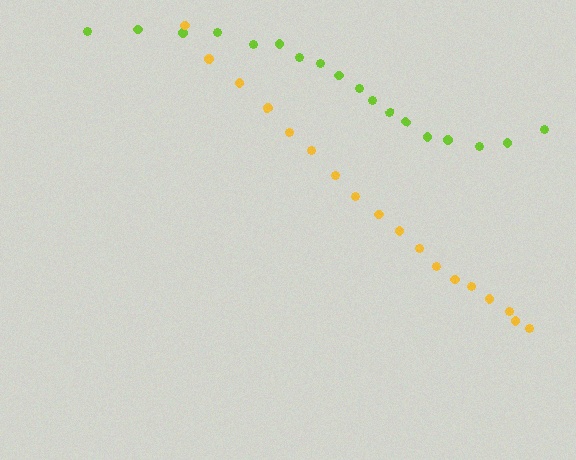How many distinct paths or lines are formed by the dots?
There are 2 distinct paths.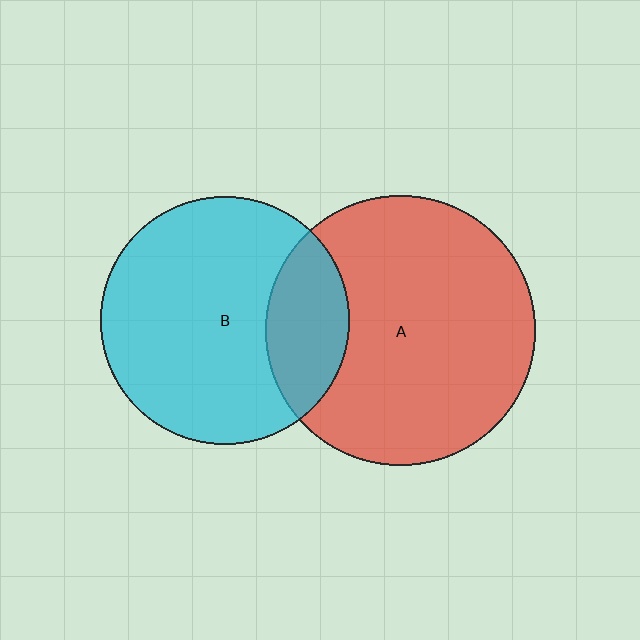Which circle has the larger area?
Circle A (red).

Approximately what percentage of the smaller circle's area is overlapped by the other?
Approximately 20%.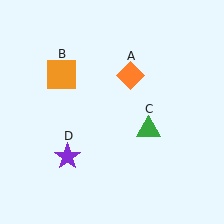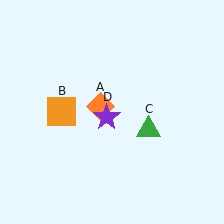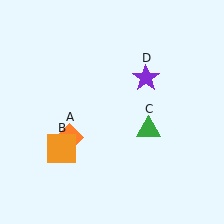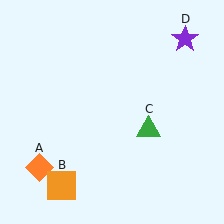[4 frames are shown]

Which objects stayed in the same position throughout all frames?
Green triangle (object C) remained stationary.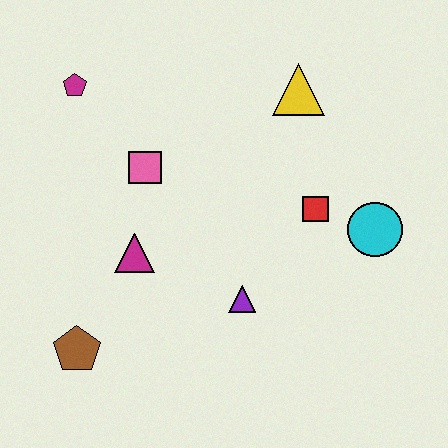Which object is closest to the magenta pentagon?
The pink square is closest to the magenta pentagon.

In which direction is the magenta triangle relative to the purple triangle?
The magenta triangle is to the left of the purple triangle.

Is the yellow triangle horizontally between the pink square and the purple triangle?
No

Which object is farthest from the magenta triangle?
The cyan circle is farthest from the magenta triangle.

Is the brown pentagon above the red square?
No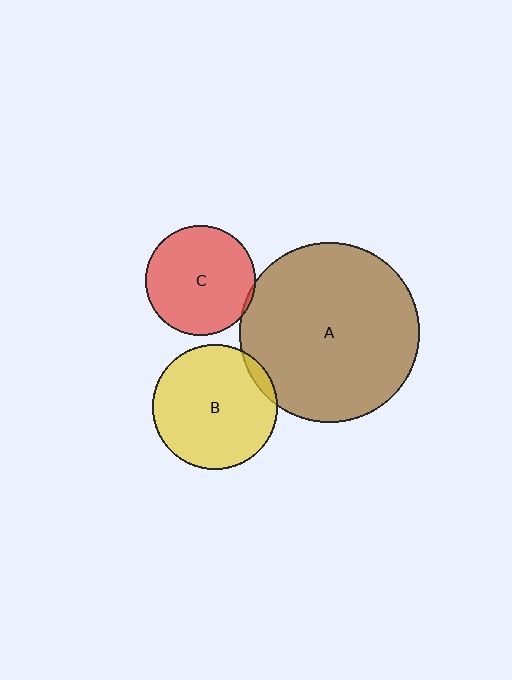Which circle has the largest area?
Circle A (brown).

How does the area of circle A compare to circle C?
Approximately 2.7 times.